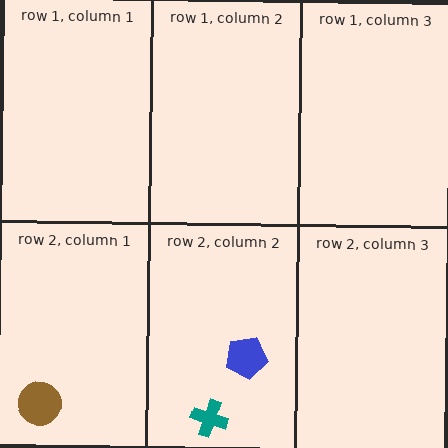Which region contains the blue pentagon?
The row 2, column 2 region.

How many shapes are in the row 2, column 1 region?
1.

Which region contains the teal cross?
The row 2, column 2 region.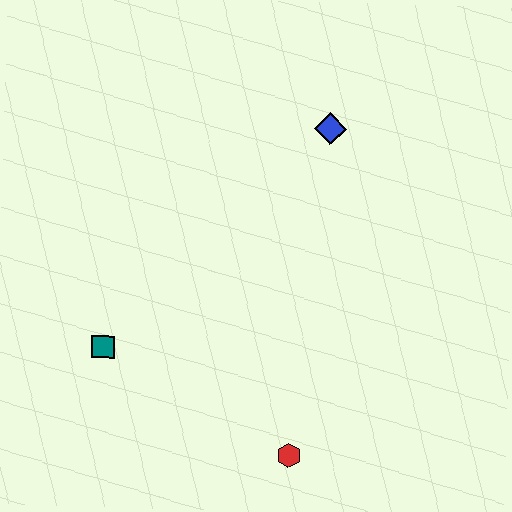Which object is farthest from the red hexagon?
The blue diamond is farthest from the red hexagon.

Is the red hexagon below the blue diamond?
Yes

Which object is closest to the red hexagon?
The teal square is closest to the red hexagon.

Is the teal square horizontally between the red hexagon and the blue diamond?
No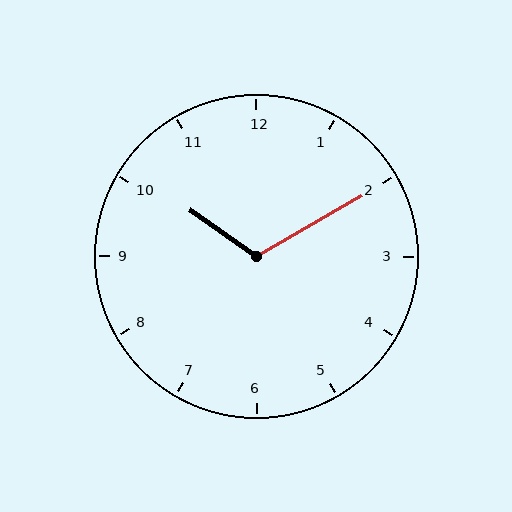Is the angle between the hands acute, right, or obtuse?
It is obtuse.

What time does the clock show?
10:10.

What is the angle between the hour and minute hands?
Approximately 115 degrees.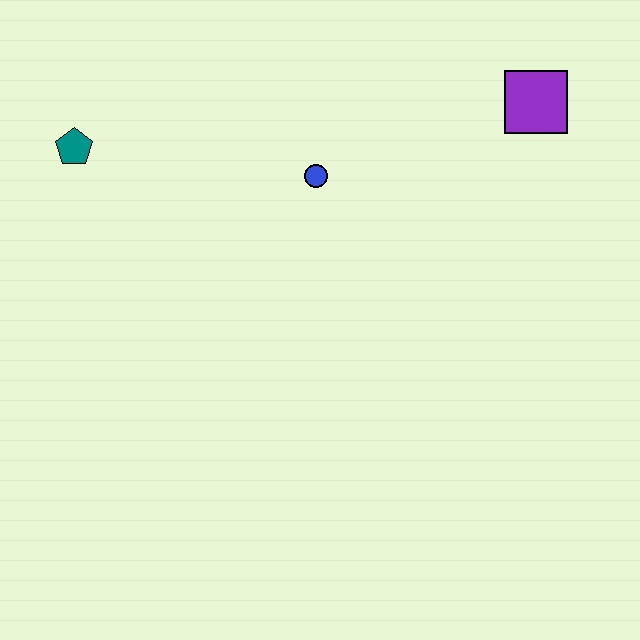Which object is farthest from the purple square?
The teal pentagon is farthest from the purple square.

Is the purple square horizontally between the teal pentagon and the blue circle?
No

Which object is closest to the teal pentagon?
The blue circle is closest to the teal pentagon.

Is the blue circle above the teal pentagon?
No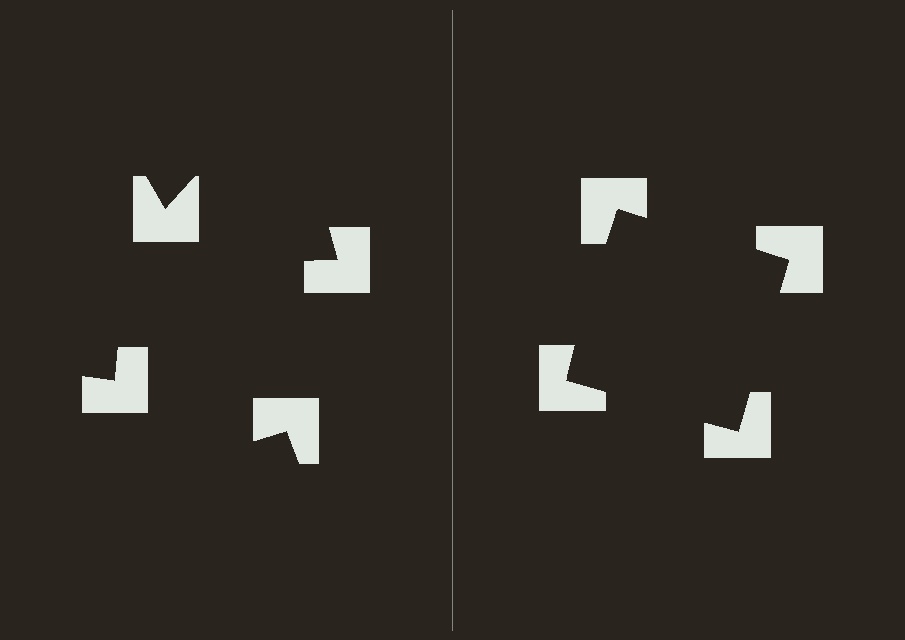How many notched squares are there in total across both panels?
8 — 4 on each side.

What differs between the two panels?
The notched squares are positioned identically on both sides; only the wedge orientations differ. On the right they align to a square; on the left they are misaligned.